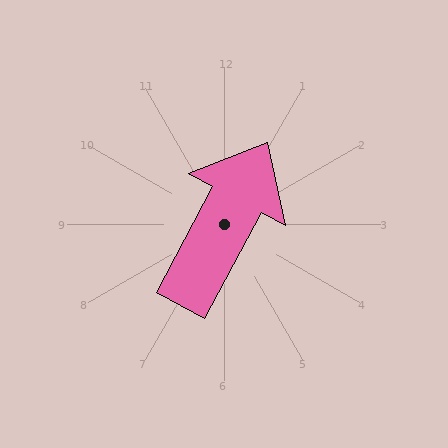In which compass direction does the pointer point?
Northeast.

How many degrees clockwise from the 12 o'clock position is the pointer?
Approximately 28 degrees.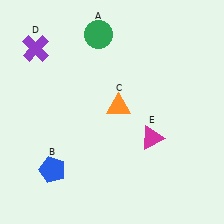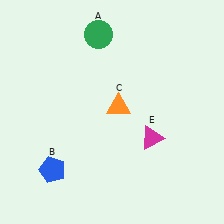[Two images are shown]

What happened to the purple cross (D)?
The purple cross (D) was removed in Image 2. It was in the top-left area of Image 1.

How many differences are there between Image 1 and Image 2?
There is 1 difference between the two images.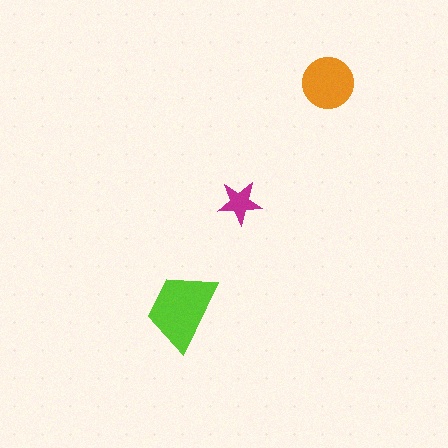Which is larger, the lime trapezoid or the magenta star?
The lime trapezoid.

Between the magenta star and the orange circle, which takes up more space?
The orange circle.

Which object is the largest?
The lime trapezoid.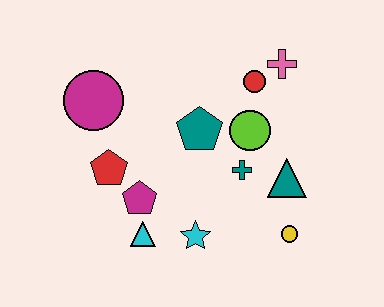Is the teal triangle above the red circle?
No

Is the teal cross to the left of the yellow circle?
Yes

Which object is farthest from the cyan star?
The pink cross is farthest from the cyan star.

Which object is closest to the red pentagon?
The magenta pentagon is closest to the red pentagon.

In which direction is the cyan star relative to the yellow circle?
The cyan star is to the left of the yellow circle.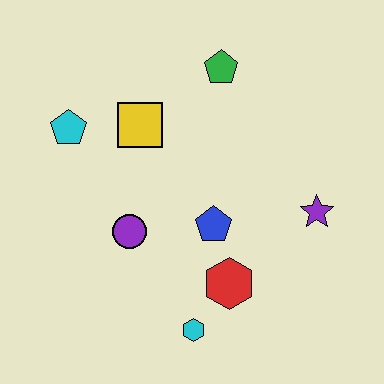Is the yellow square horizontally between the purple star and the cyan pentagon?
Yes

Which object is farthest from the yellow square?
The cyan hexagon is farthest from the yellow square.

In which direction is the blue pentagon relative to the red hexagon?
The blue pentagon is above the red hexagon.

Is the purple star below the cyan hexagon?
No